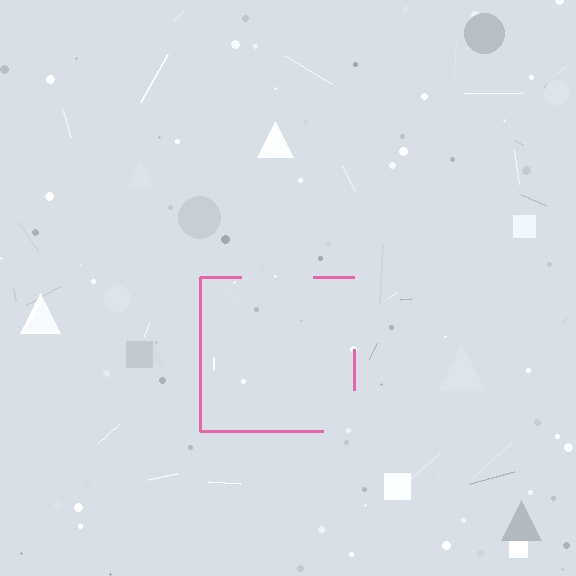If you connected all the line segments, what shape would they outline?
They would outline a square.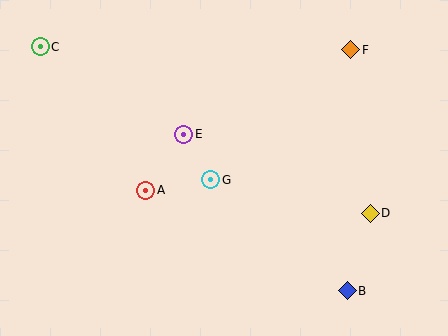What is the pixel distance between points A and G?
The distance between A and G is 65 pixels.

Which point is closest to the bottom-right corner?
Point B is closest to the bottom-right corner.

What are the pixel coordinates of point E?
Point E is at (184, 134).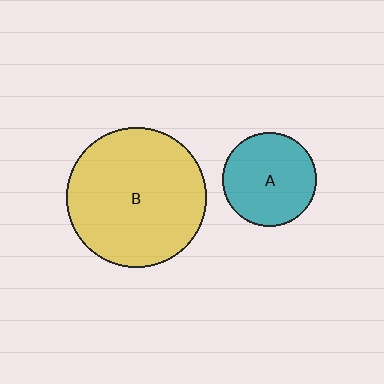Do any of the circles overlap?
No, none of the circles overlap.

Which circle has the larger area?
Circle B (yellow).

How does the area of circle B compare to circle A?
Approximately 2.2 times.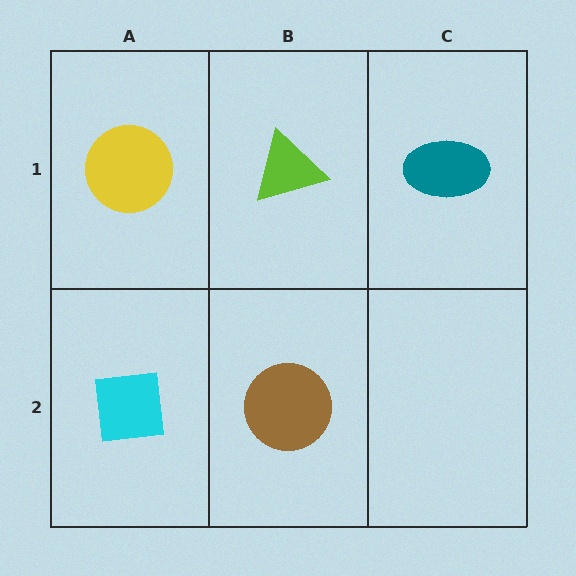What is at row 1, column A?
A yellow circle.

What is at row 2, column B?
A brown circle.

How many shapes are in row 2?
2 shapes.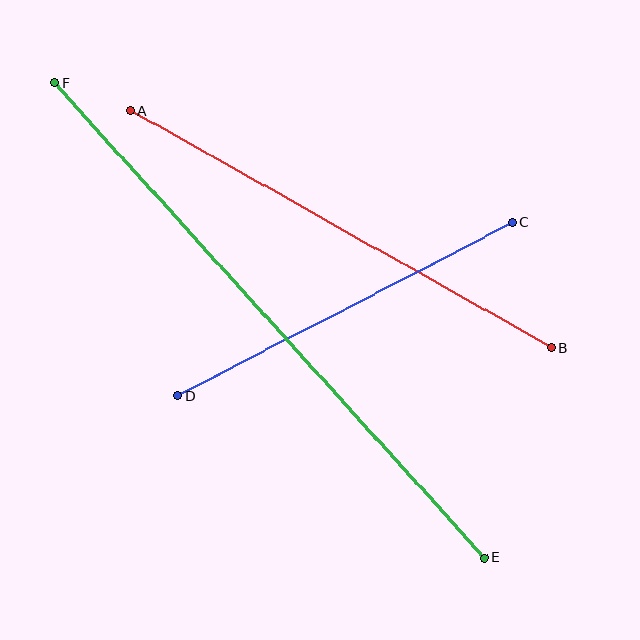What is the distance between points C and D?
The distance is approximately 377 pixels.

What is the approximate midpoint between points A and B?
The midpoint is at approximately (341, 229) pixels.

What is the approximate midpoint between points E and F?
The midpoint is at approximately (269, 320) pixels.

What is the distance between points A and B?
The distance is approximately 483 pixels.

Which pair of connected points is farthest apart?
Points E and F are farthest apart.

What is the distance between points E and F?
The distance is approximately 641 pixels.